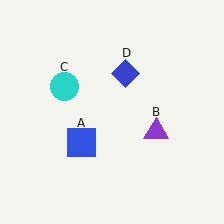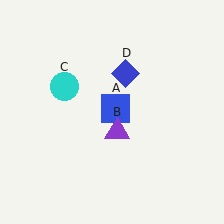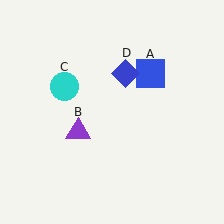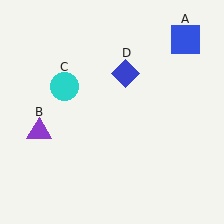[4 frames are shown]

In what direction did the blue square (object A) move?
The blue square (object A) moved up and to the right.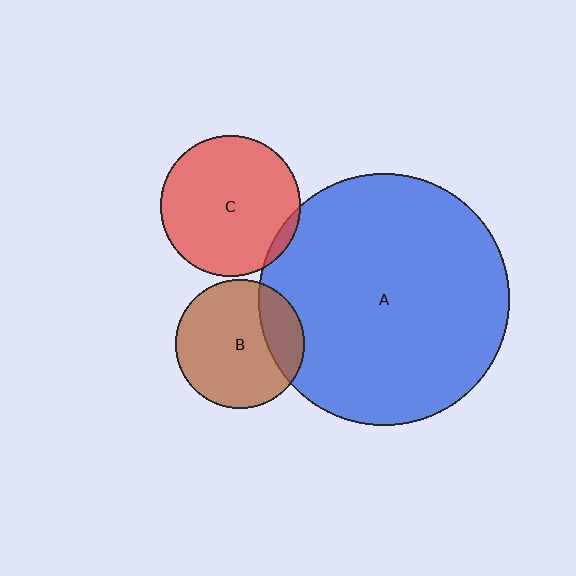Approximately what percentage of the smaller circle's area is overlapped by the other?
Approximately 5%.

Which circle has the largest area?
Circle A (blue).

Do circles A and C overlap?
Yes.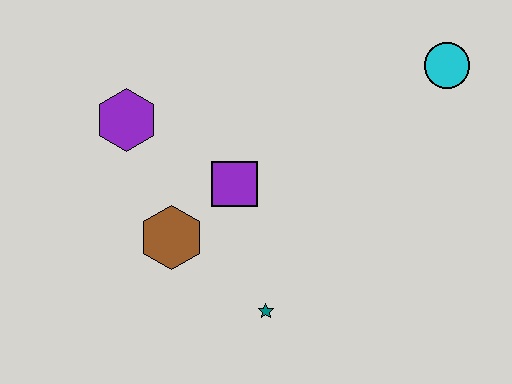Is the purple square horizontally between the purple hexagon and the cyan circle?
Yes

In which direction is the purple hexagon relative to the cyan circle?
The purple hexagon is to the left of the cyan circle.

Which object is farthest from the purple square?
The cyan circle is farthest from the purple square.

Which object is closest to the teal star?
The brown hexagon is closest to the teal star.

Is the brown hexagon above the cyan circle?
No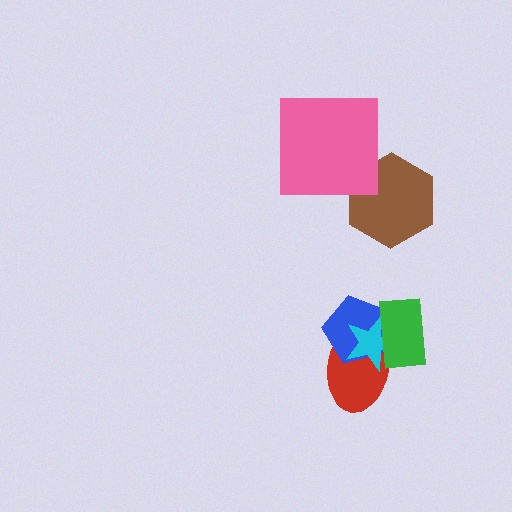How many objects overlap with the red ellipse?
3 objects overlap with the red ellipse.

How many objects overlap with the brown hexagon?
1 object overlaps with the brown hexagon.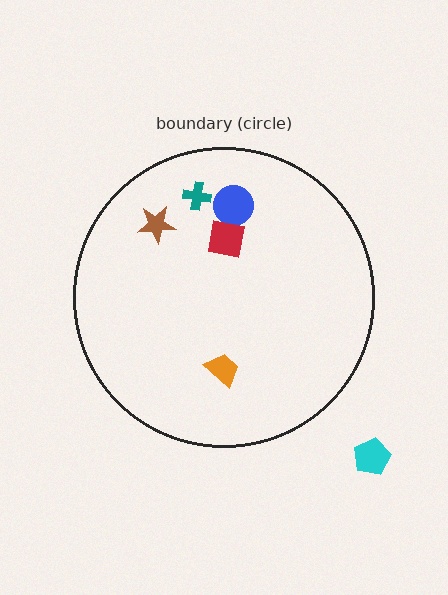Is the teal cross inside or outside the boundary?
Inside.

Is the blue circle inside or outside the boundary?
Inside.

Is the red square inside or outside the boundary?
Inside.